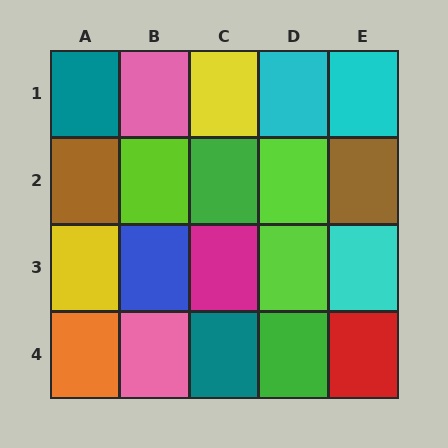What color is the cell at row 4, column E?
Red.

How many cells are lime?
3 cells are lime.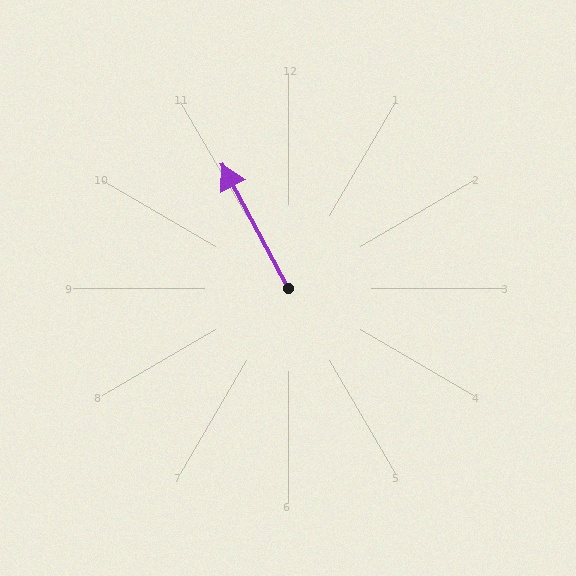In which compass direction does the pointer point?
Northwest.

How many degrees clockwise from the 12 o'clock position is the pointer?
Approximately 332 degrees.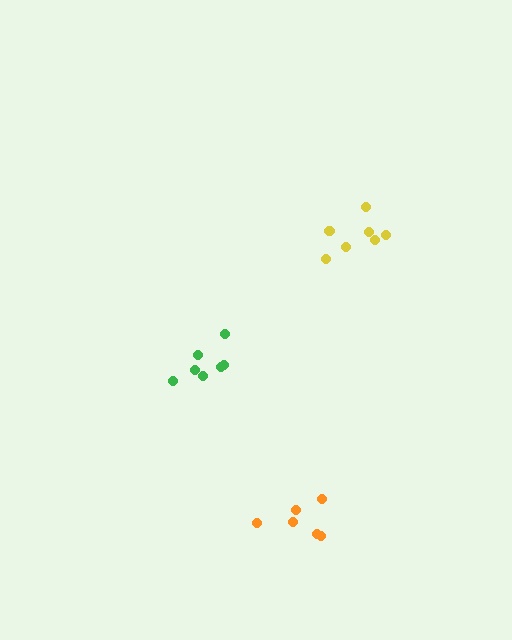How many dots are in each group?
Group 1: 6 dots, Group 2: 7 dots, Group 3: 7 dots (20 total).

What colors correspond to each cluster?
The clusters are colored: orange, yellow, green.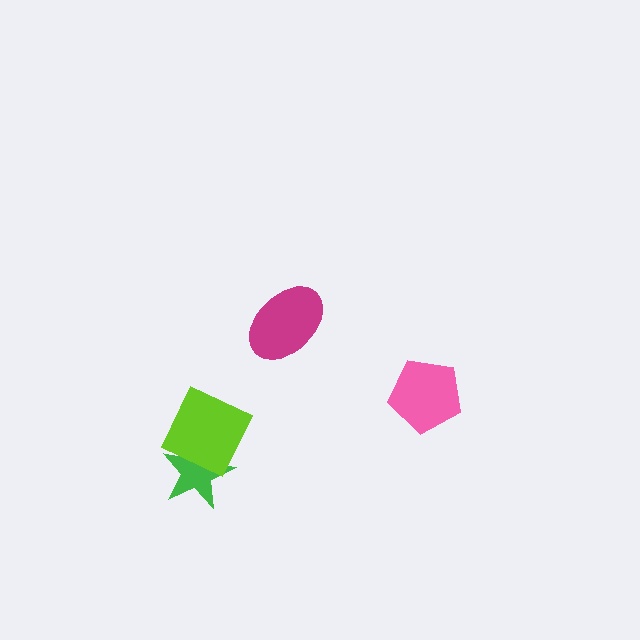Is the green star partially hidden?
Yes, it is partially covered by another shape.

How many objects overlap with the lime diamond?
1 object overlaps with the lime diamond.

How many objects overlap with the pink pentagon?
0 objects overlap with the pink pentagon.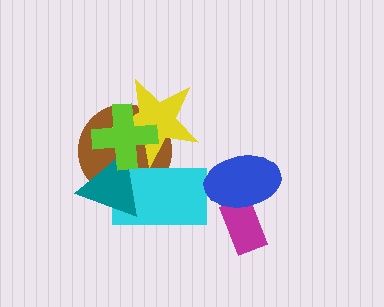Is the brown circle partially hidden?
Yes, it is partially covered by another shape.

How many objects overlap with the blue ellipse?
1 object overlaps with the blue ellipse.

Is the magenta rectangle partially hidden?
Yes, it is partially covered by another shape.